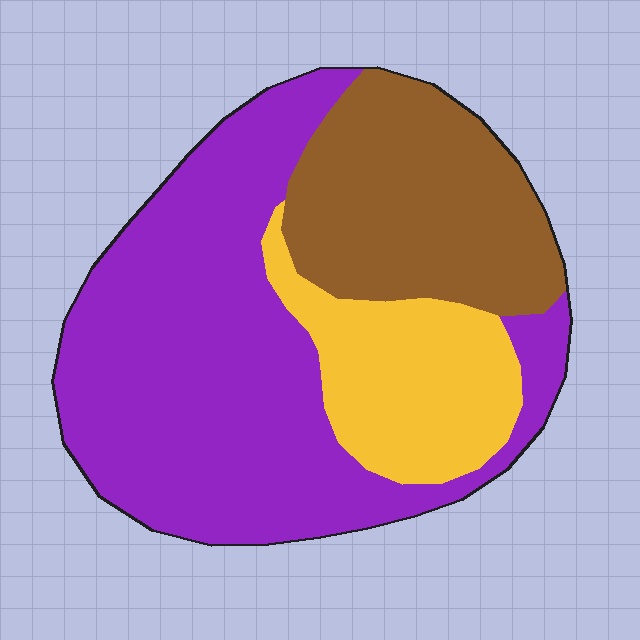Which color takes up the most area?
Purple, at roughly 55%.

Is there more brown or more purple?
Purple.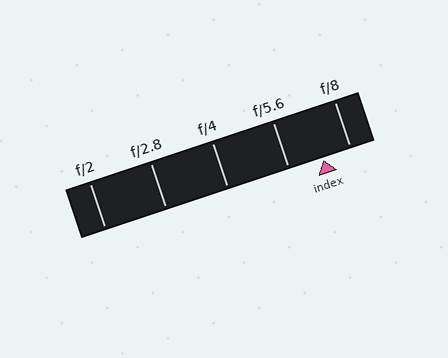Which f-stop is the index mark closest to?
The index mark is closest to f/8.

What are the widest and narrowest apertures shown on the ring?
The widest aperture shown is f/2 and the narrowest is f/8.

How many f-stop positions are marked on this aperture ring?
There are 5 f-stop positions marked.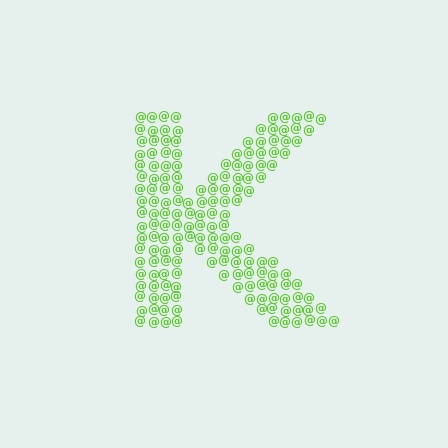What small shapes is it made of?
It is made of small at signs.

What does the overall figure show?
The overall figure shows the letter K.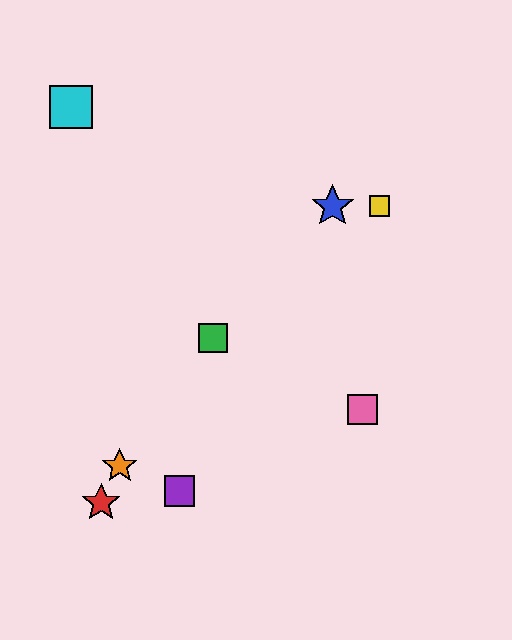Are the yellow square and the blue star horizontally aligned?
Yes, both are at y≈206.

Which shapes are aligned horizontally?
The blue star, the yellow square are aligned horizontally.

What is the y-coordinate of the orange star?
The orange star is at y≈466.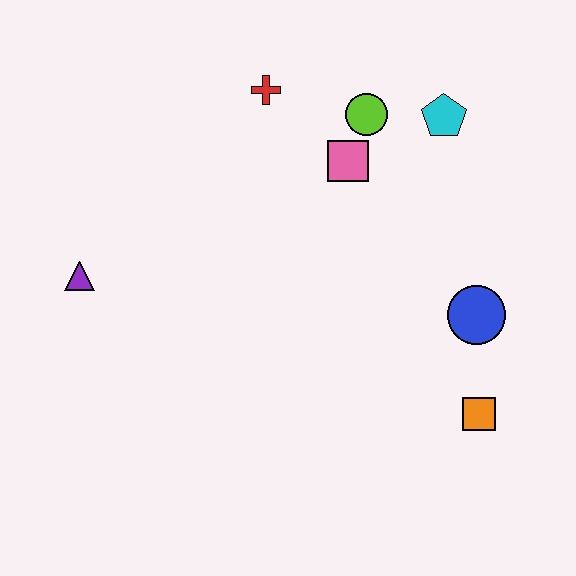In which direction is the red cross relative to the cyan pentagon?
The red cross is to the left of the cyan pentagon.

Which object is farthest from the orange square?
The purple triangle is farthest from the orange square.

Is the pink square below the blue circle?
No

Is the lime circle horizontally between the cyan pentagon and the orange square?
No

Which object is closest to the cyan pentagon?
The lime circle is closest to the cyan pentagon.